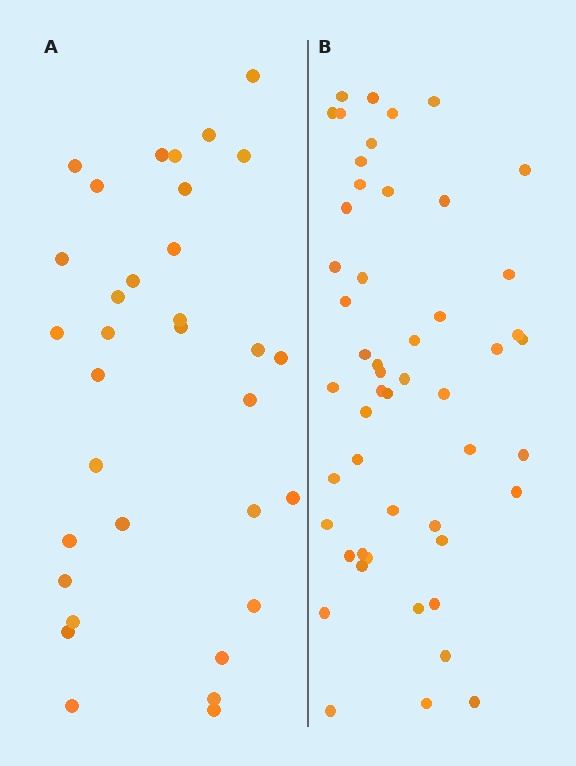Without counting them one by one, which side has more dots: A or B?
Region B (the right region) has more dots.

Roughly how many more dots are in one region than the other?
Region B has approximately 20 more dots than region A.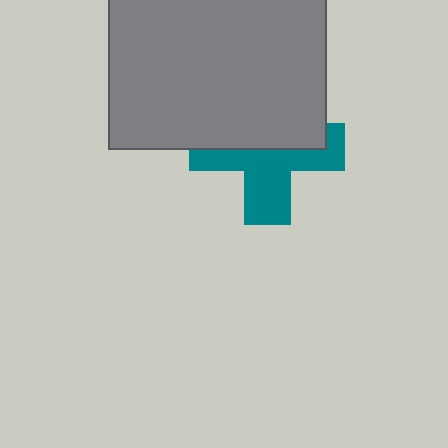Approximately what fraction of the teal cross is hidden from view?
Roughly 49% of the teal cross is hidden behind the gray rectangle.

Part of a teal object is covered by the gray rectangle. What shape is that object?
It is a cross.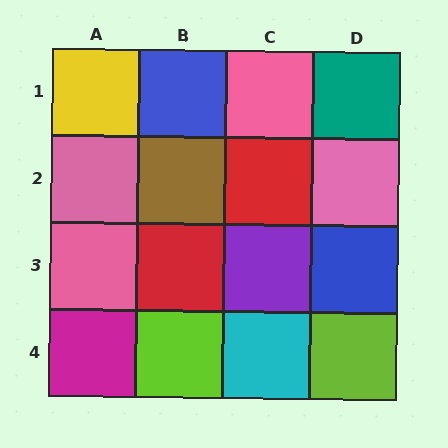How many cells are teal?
1 cell is teal.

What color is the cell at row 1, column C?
Pink.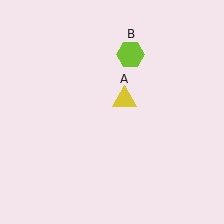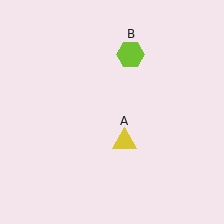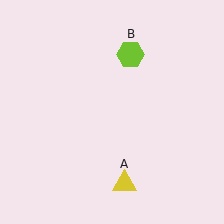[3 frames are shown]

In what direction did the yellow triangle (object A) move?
The yellow triangle (object A) moved down.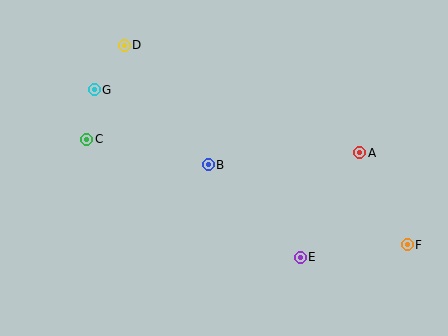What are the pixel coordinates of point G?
Point G is at (94, 90).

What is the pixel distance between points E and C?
The distance between E and C is 244 pixels.